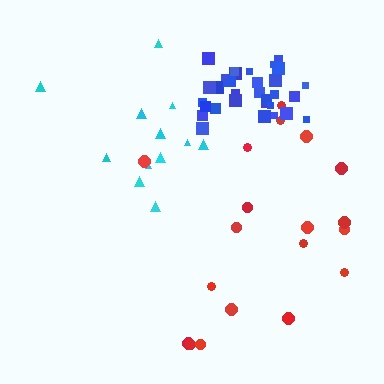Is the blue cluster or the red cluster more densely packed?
Blue.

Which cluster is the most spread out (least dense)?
Red.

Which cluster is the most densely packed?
Blue.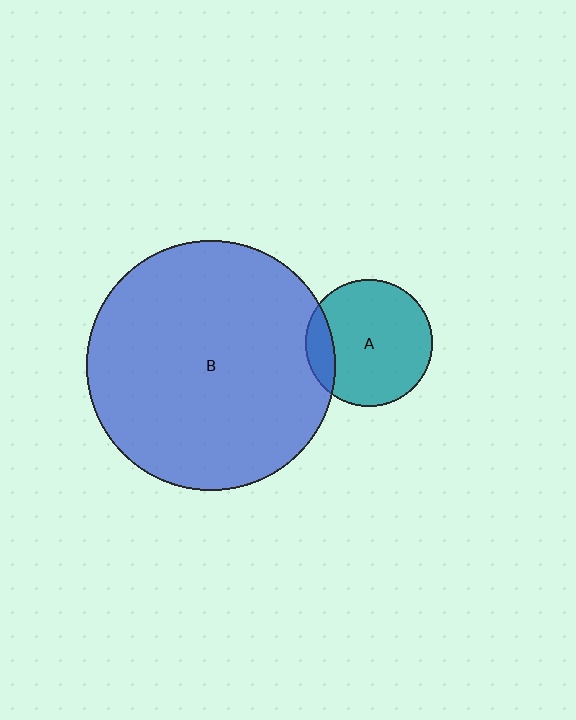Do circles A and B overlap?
Yes.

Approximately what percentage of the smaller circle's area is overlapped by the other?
Approximately 15%.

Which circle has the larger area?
Circle B (blue).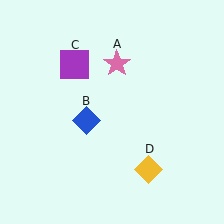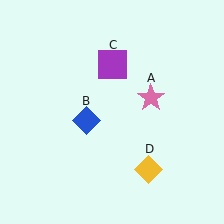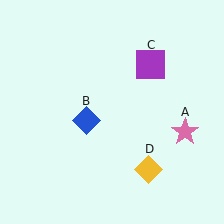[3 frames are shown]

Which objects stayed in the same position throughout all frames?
Blue diamond (object B) and yellow diamond (object D) remained stationary.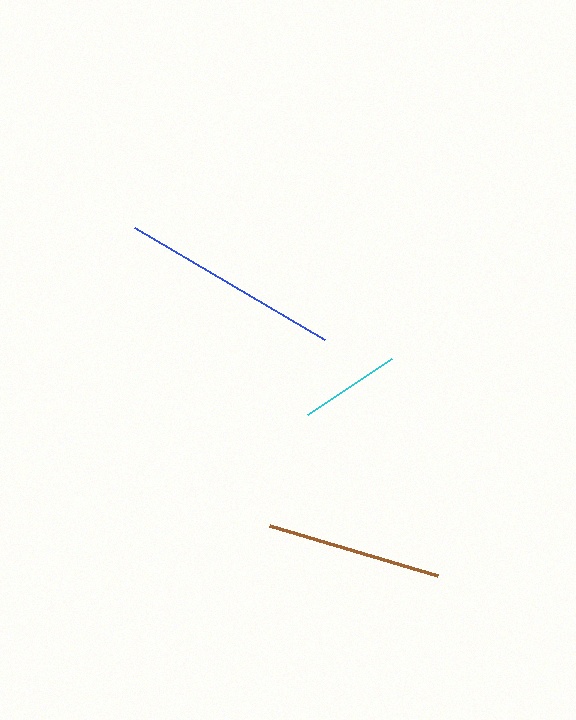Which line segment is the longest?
The blue line is the longest at approximately 220 pixels.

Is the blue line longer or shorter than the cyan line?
The blue line is longer than the cyan line.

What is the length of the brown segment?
The brown segment is approximately 175 pixels long.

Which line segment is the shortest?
The cyan line is the shortest at approximately 101 pixels.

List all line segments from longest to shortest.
From longest to shortest: blue, brown, cyan.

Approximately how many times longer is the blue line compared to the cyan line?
The blue line is approximately 2.2 times the length of the cyan line.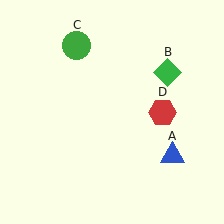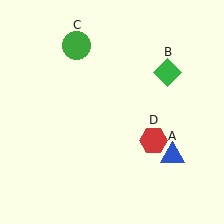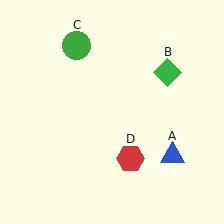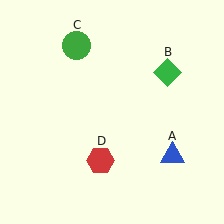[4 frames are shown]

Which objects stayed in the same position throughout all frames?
Blue triangle (object A) and green diamond (object B) and green circle (object C) remained stationary.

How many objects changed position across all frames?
1 object changed position: red hexagon (object D).